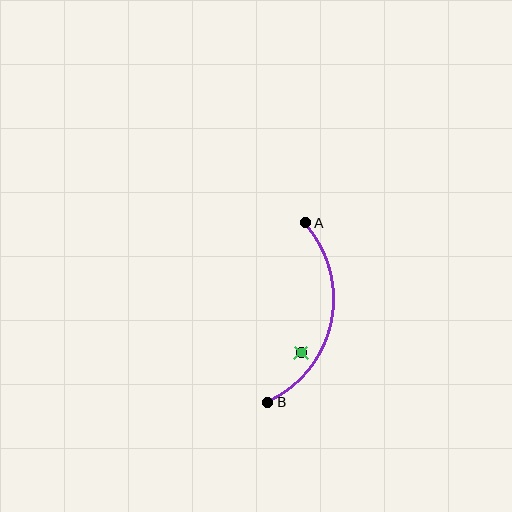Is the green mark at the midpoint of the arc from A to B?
No — the green mark does not lie on the arc at all. It sits slightly inside the curve.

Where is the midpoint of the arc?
The arc midpoint is the point on the curve farthest from the straight line joining A and B. It sits to the right of that line.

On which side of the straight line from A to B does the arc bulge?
The arc bulges to the right of the straight line connecting A and B.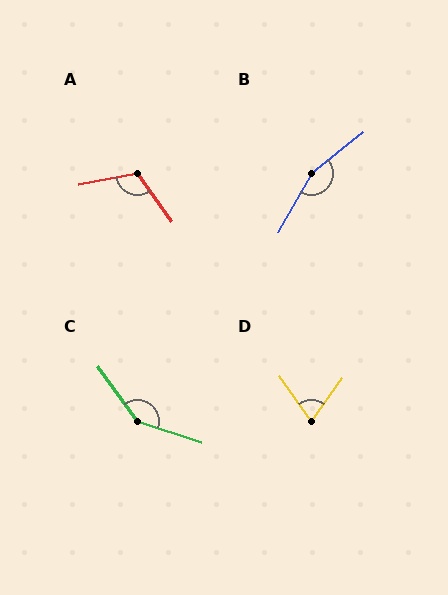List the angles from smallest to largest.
D (71°), A (115°), C (144°), B (159°).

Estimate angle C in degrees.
Approximately 144 degrees.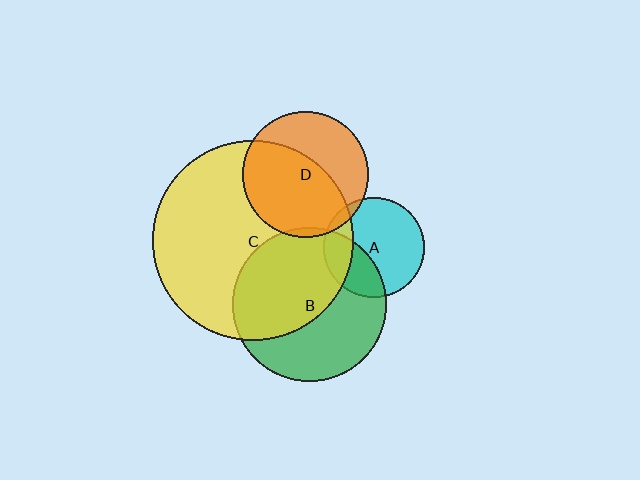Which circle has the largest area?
Circle C (yellow).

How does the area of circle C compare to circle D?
Approximately 2.6 times.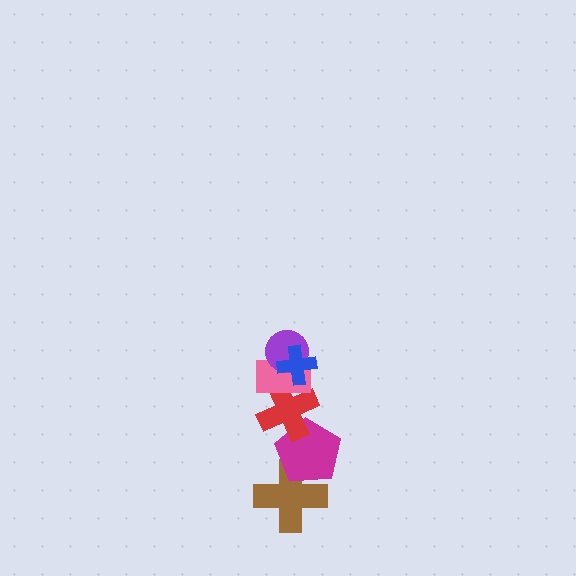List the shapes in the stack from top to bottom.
From top to bottom: the blue cross, the purple circle, the pink rectangle, the red cross, the magenta pentagon, the brown cross.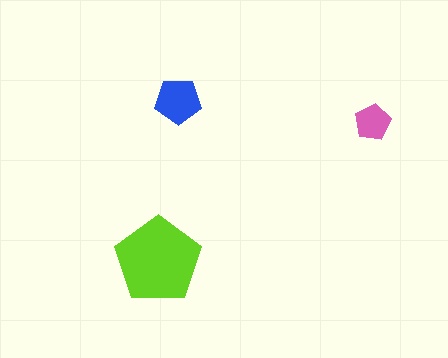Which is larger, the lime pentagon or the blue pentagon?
The lime one.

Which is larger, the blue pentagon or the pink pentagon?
The blue one.